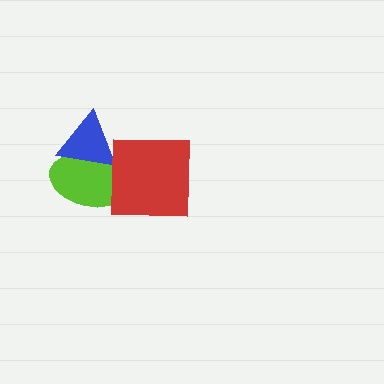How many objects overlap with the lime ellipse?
2 objects overlap with the lime ellipse.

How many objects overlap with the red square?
1 object overlaps with the red square.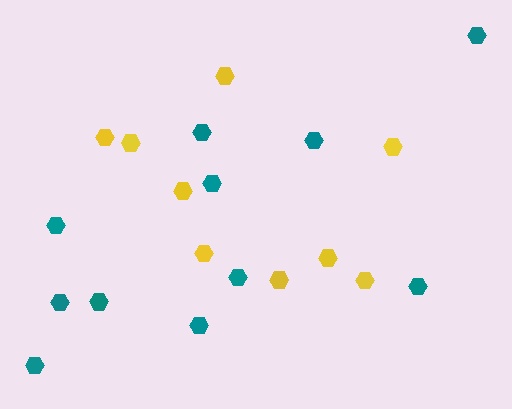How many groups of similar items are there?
There are 2 groups: one group of teal hexagons (11) and one group of yellow hexagons (9).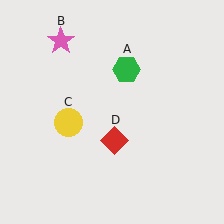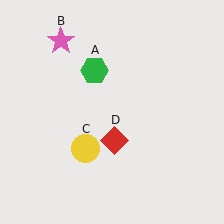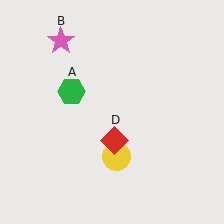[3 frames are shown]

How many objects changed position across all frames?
2 objects changed position: green hexagon (object A), yellow circle (object C).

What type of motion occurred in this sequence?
The green hexagon (object A), yellow circle (object C) rotated counterclockwise around the center of the scene.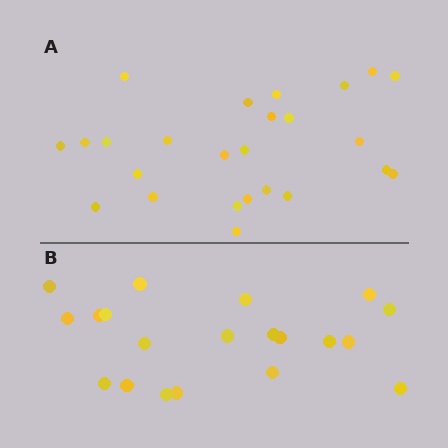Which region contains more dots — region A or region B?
Region A (the top region) has more dots.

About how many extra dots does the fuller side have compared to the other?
Region A has about 5 more dots than region B.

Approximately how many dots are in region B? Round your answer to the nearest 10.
About 20 dots.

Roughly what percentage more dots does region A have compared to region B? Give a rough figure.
About 25% more.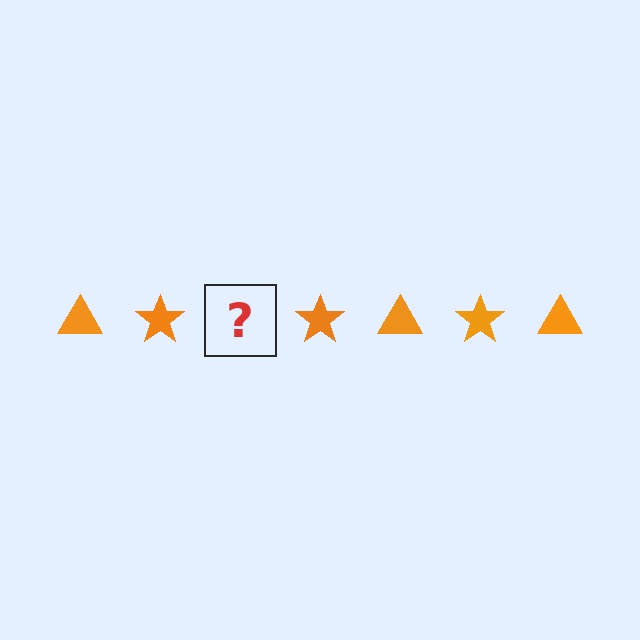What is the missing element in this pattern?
The missing element is an orange triangle.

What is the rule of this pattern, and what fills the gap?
The rule is that the pattern cycles through triangle, star shapes in orange. The gap should be filled with an orange triangle.